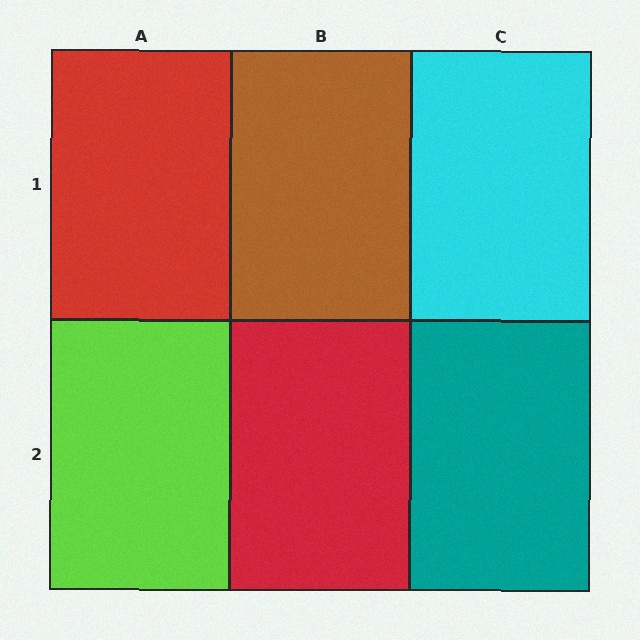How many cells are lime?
1 cell is lime.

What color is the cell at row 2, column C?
Teal.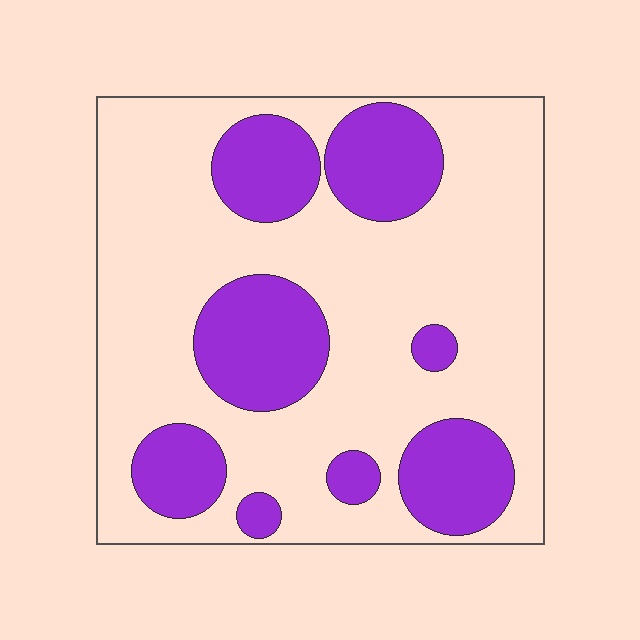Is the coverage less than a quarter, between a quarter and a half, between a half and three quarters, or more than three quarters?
Between a quarter and a half.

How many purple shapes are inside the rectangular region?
8.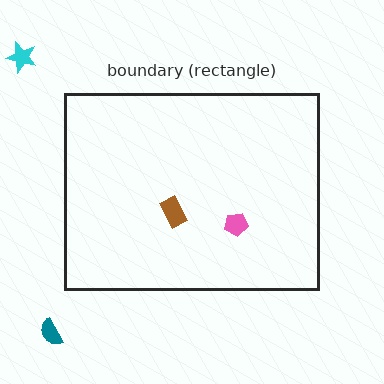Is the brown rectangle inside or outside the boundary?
Inside.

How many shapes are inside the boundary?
2 inside, 2 outside.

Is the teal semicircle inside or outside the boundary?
Outside.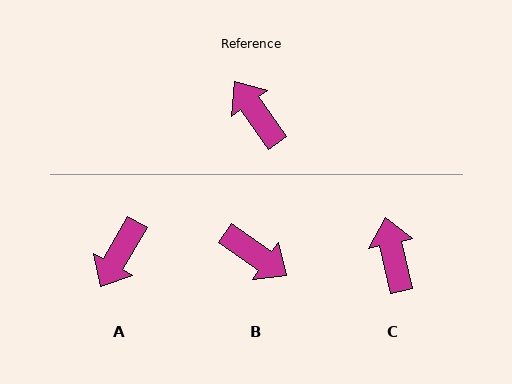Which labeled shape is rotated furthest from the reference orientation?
B, about 160 degrees away.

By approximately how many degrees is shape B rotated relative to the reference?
Approximately 160 degrees clockwise.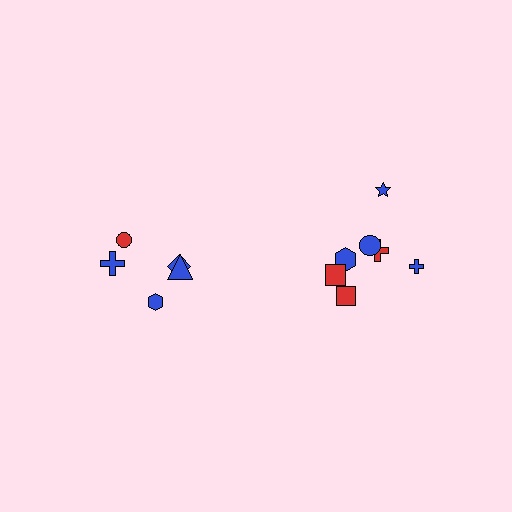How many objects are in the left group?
There are 5 objects.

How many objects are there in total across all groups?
There are 12 objects.